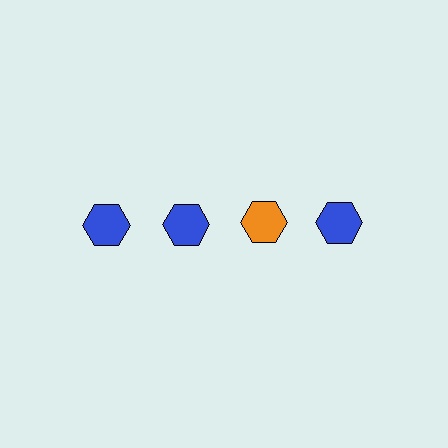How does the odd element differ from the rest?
It has a different color: orange instead of blue.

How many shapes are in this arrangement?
There are 4 shapes arranged in a grid pattern.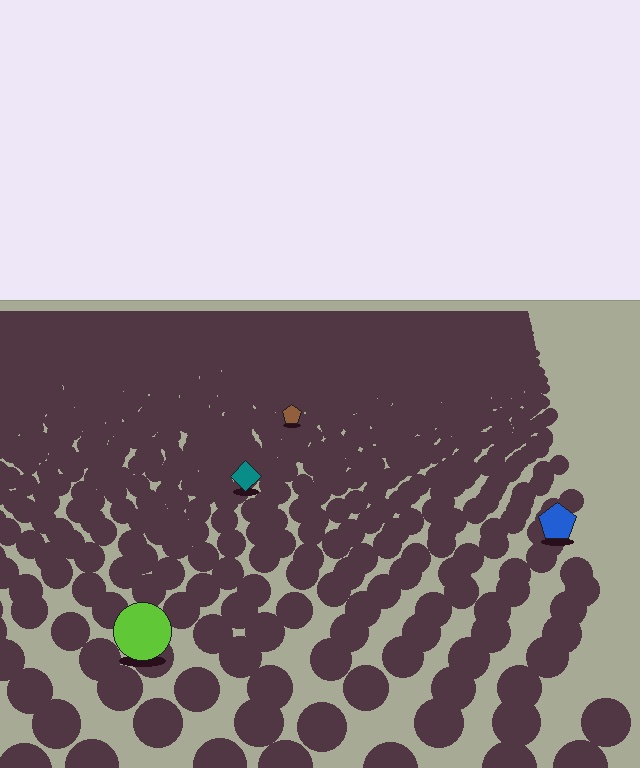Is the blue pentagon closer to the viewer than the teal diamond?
Yes. The blue pentagon is closer — you can tell from the texture gradient: the ground texture is coarser near it.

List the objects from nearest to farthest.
From nearest to farthest: the lime circle, the blue pentagon, the teal diamond, the brown pentagon.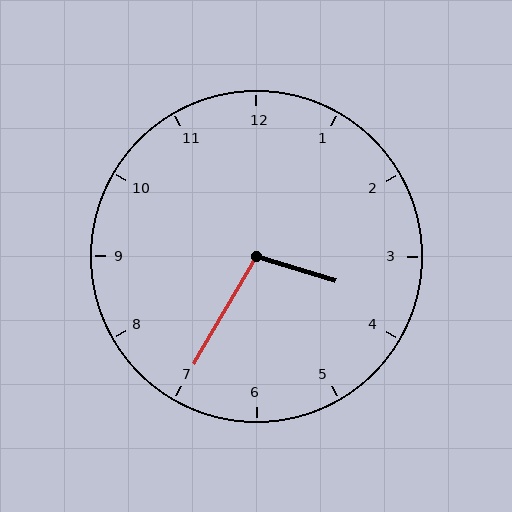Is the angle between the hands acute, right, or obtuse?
It is obtuse.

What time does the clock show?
3:35.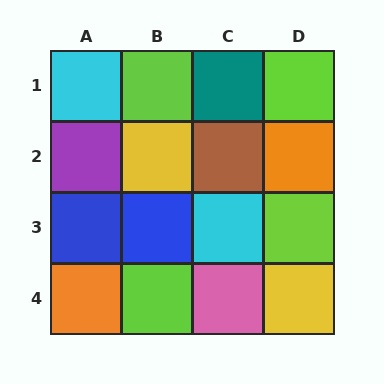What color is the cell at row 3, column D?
Lime.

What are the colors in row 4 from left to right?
Orange, lime, pink, yellow.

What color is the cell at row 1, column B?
Lime.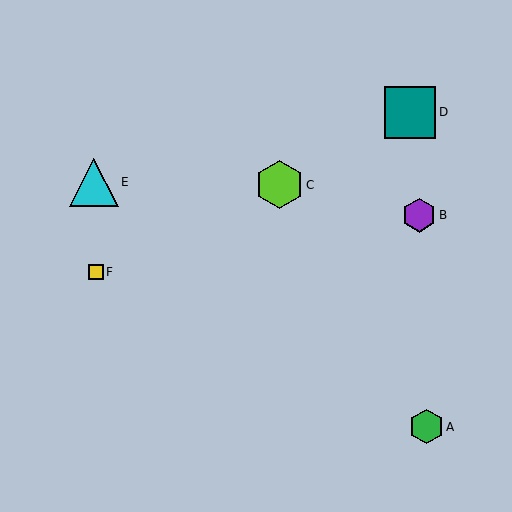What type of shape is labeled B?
Shape B is a purple hexagon.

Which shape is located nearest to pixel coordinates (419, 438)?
The green hexagon (labeled A) at (426, 427) is nearest to that location.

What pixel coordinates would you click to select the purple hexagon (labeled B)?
Click at (419, 215) to select the purple hexagon B.